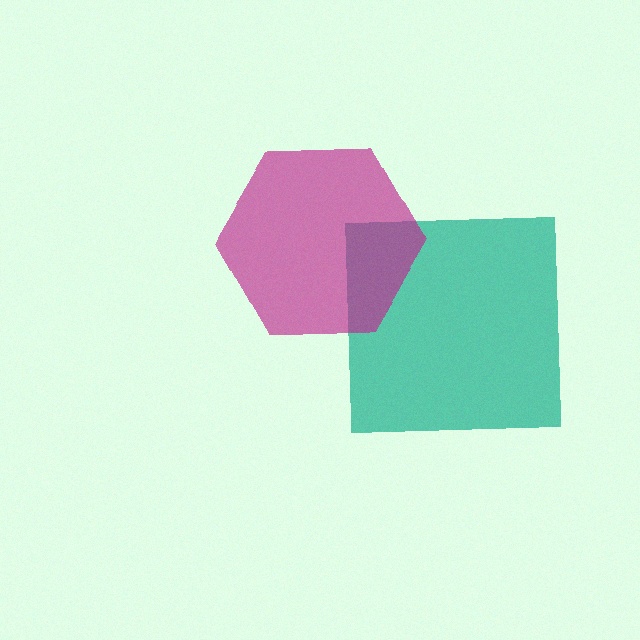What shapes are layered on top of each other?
The layered shapes are: a teal square, a magenta hexagon.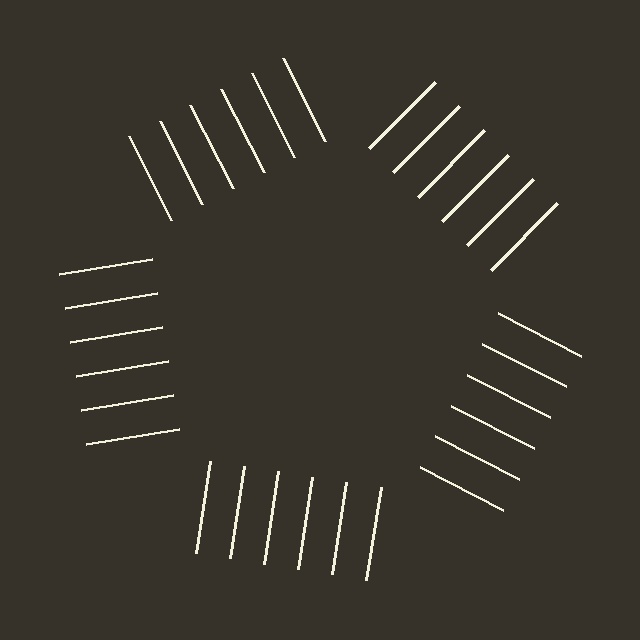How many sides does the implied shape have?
5 sides — the line-ends trace a pentagon.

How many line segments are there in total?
30 — 6 along each of the 5 edges.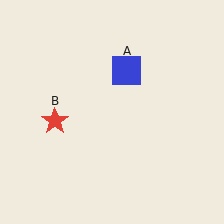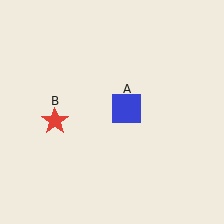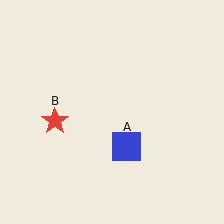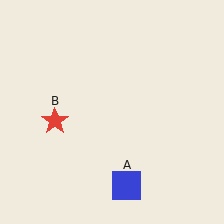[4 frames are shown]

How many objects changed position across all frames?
1 object changed position: blue square (object A).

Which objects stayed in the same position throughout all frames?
Red star (object B) remained stationary.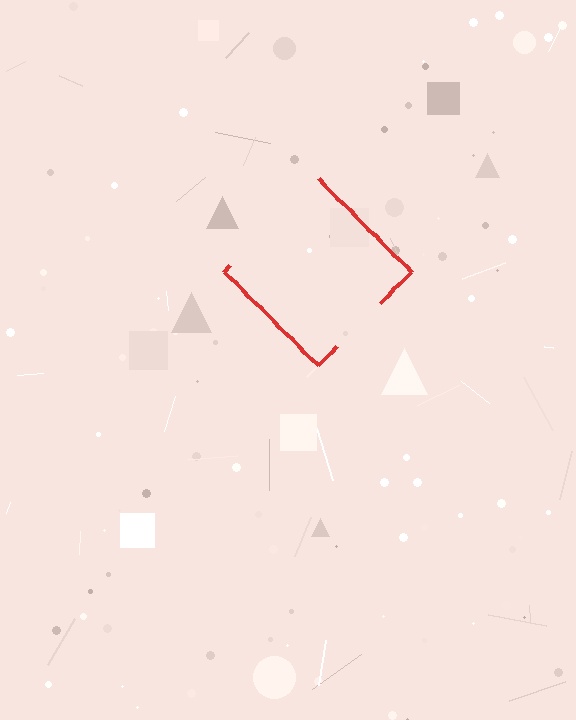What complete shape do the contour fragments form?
The contour fragments form a diamond.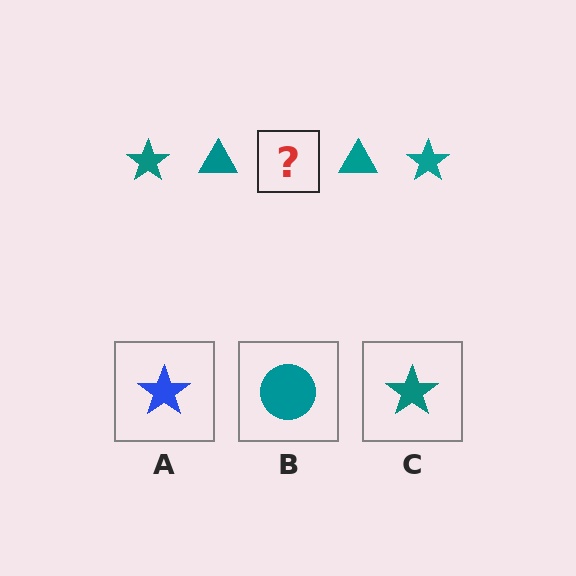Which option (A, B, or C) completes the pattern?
C.